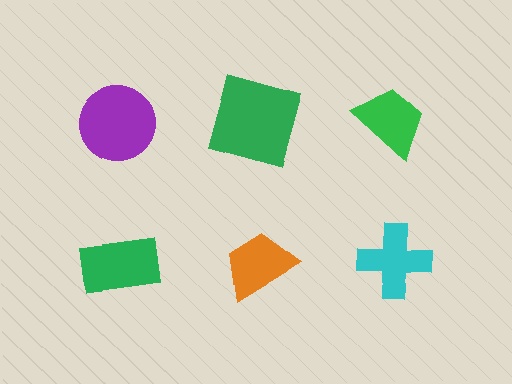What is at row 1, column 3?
A green trapezoid.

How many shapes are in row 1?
3 shapes.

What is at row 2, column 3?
A cyan cross.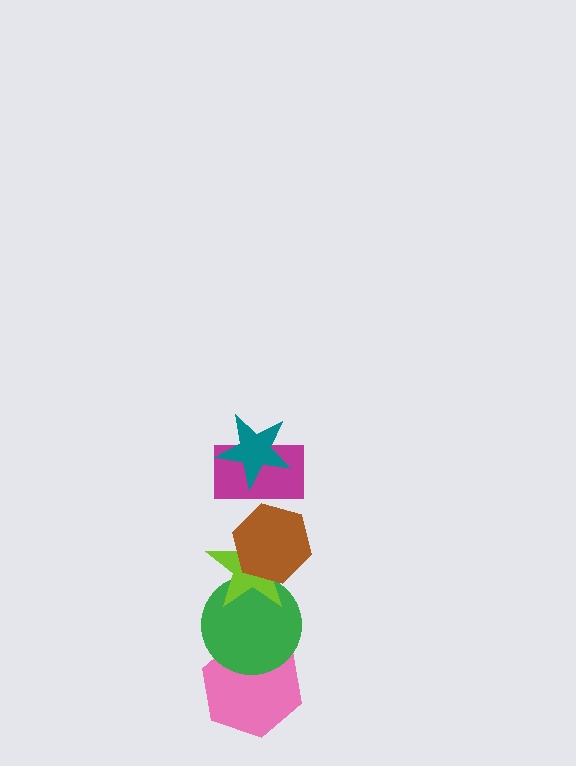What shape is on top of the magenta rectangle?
The teal star is on top of the magenta rectangle.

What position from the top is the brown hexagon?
The brown hexagon is 3rd from the top.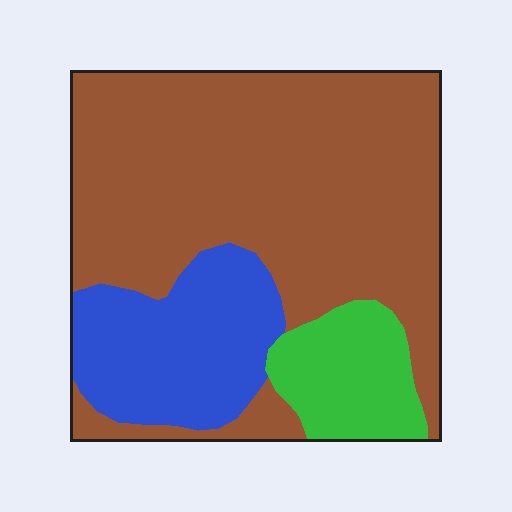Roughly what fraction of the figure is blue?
Blue takes up about one fifth (1/5) of the figure.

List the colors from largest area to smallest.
From largest to smallest: brown, blue, green.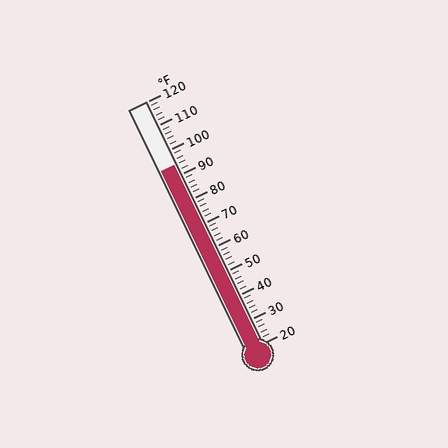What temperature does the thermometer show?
The thermometer shows approximately 94°F.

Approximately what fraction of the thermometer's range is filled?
The thermometer is filled to approximately 75% of its range.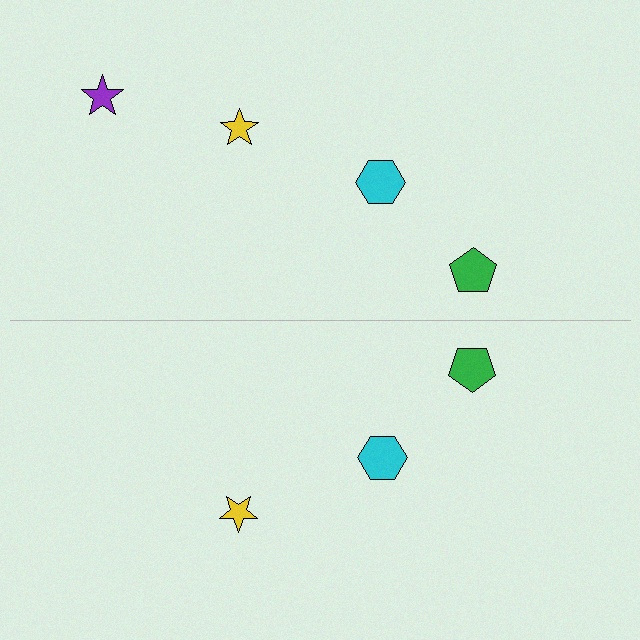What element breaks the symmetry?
A purple star is missing from the bottom side.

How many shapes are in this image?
There are 7 shapes in this image.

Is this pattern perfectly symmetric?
No, the pattern is not perfectly symmetric. A purple star is missing from the bottom side.